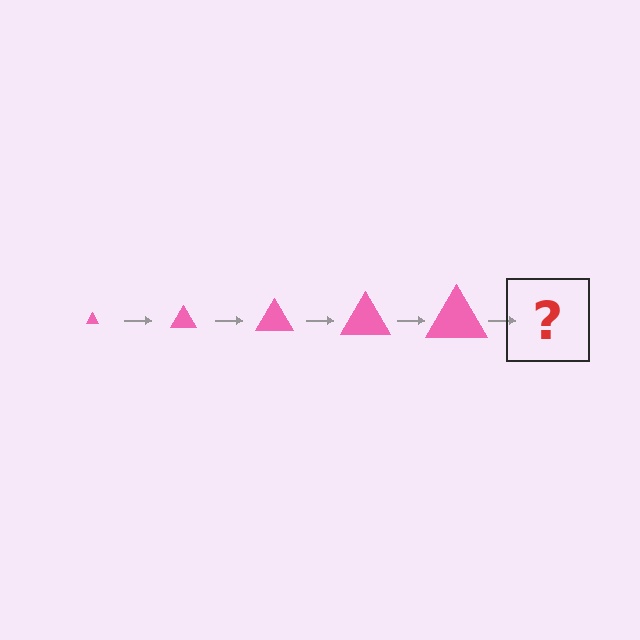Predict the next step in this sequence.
The next step is a pink triangle, larger than the previous one.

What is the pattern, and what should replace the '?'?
The pattern is that the triangle gets progressively larger each step. The '?' should be a pink triangle, larger than the previous one.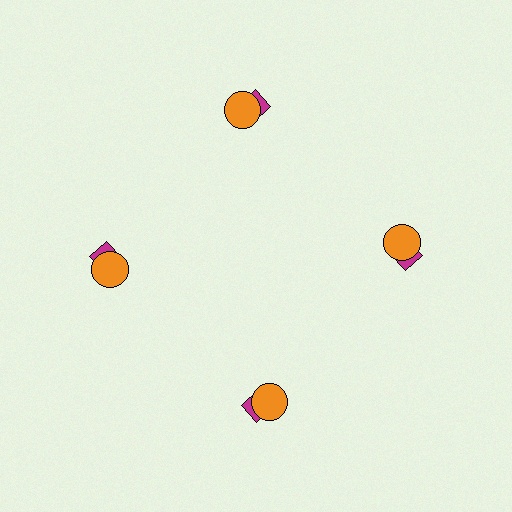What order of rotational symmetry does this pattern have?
This pattern has 4-fold rotational symmetry.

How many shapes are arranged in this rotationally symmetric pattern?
There are 8 shapes, arranged in 4 groups of 2.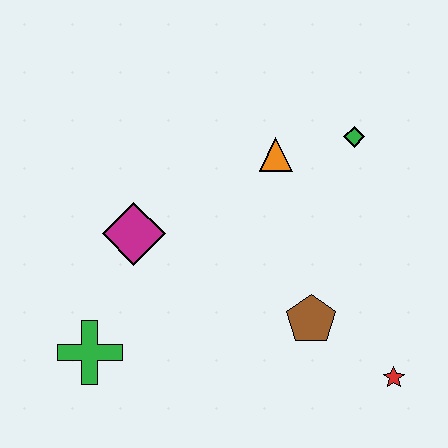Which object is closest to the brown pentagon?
The red star is closest to the brown pentagon.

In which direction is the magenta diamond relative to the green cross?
The magenta diamond is above the green cross.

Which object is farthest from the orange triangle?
The green cross is farthest from the orange triangle.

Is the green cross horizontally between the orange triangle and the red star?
No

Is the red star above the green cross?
No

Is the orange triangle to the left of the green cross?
No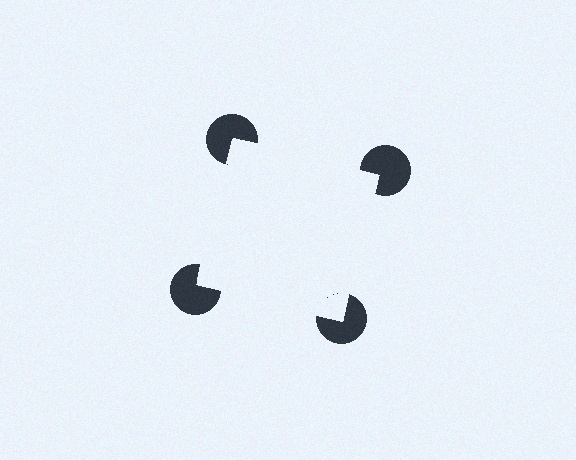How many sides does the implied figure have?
4 sides.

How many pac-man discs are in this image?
There are 4 — one at each vertex of the illusory square.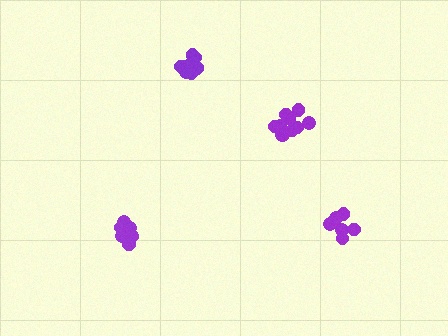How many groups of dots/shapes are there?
There are 4 groups.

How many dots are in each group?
Group 1: 10 dots, Group 2: 10 dots, Group 3: 6 dots, Group 4: 8 dots (34 total).